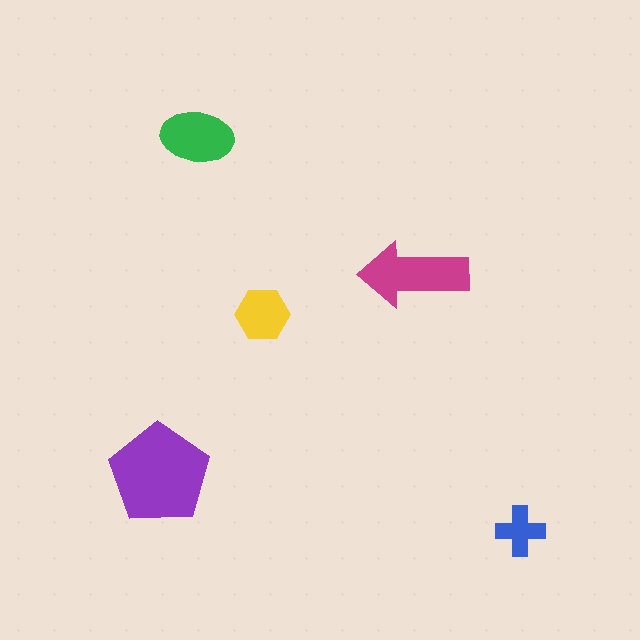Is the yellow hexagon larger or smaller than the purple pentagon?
Smaller.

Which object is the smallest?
The blue cross.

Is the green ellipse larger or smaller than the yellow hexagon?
Larger.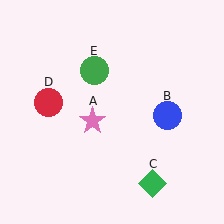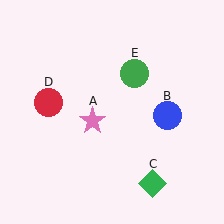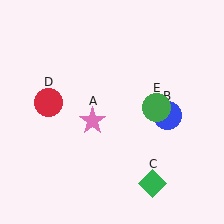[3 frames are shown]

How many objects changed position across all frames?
1 object changed position: green circle (object E).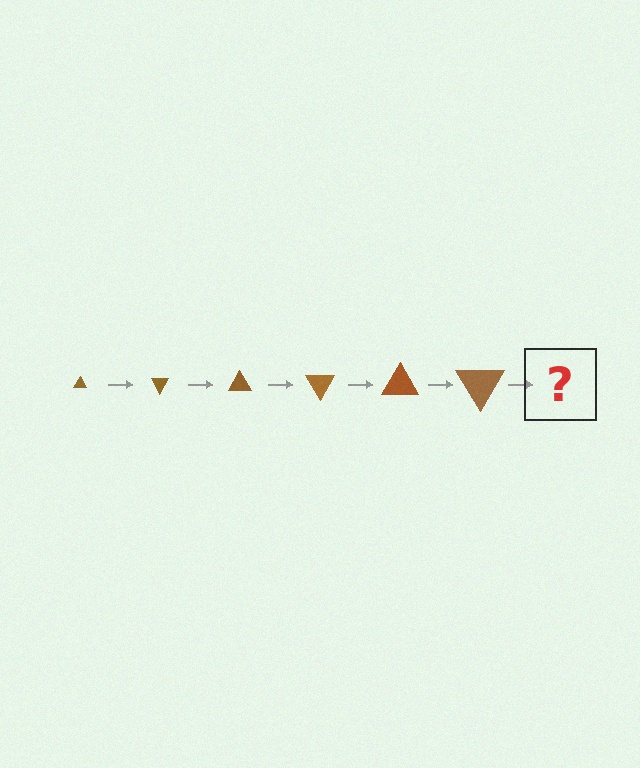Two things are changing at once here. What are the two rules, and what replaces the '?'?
The two rules are that the triangle grows larger each step and it rotates 60 degrees each step. The '?' should be a triangle, larger than the previous one and rotated 360 degrees from the start.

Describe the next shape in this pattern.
It should be a triangle, larger than the previous one and rotated 360 degrees from the start.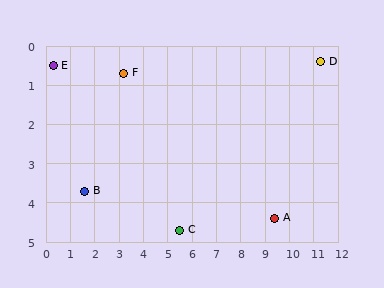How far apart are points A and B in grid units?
Points A and B are about 7.8 grid units apart.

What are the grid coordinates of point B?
Point B is at approximately (1.6, 3.7).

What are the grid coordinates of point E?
Point E is at approximately (0.3, 0.5).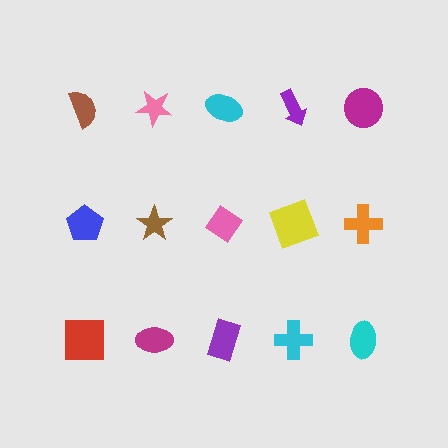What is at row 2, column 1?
A blue pentagon.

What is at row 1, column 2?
A pink star.